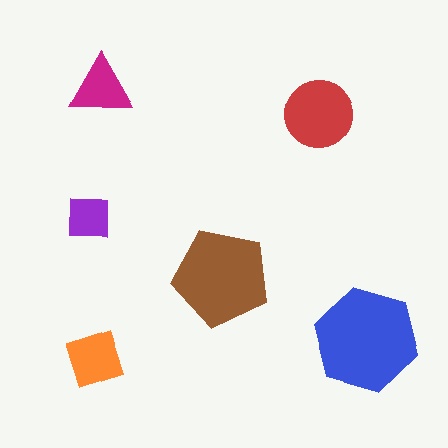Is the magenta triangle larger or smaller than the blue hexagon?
Smaller.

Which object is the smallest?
The purple square.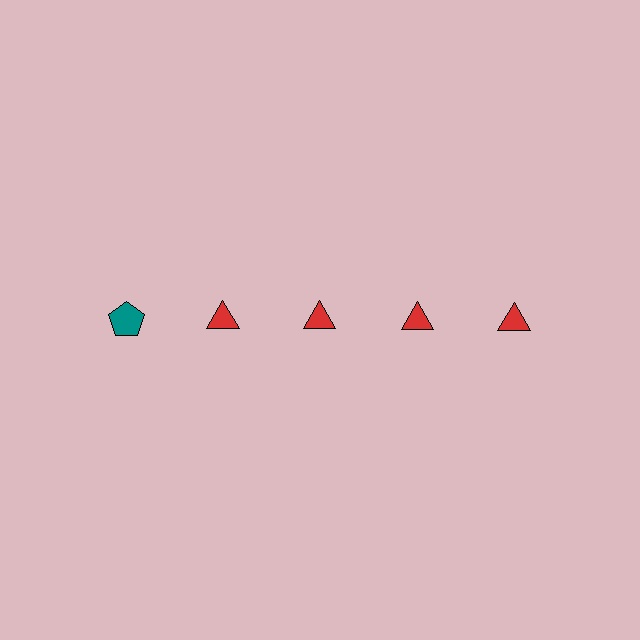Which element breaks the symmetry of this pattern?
The teal pentagon in the top row, leftmost column breaks the symmetry. All other shapes are red triangles.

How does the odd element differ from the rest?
It differs in both color (teal instead of red) and shape (pentagon instead of triangle).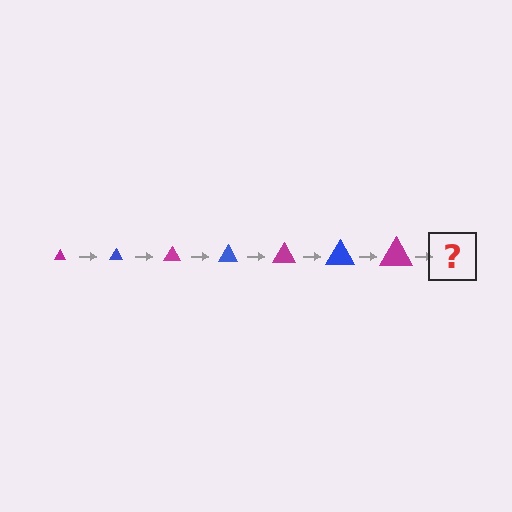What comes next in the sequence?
The next element should be a blue triangle, larger than the previous one.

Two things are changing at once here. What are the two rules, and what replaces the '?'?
The two rules are that the triangle grows larger each step and the color cycles through magenta and blue. The '?' should be a blue triangle, larger than the previous one.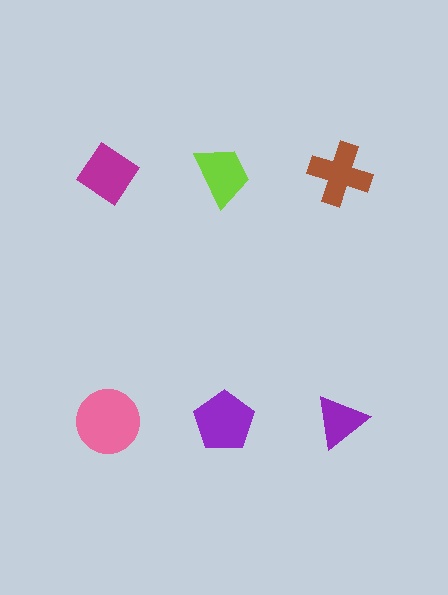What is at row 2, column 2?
A purple pentagon.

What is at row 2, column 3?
A purple triangle.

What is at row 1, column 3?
A brown cross.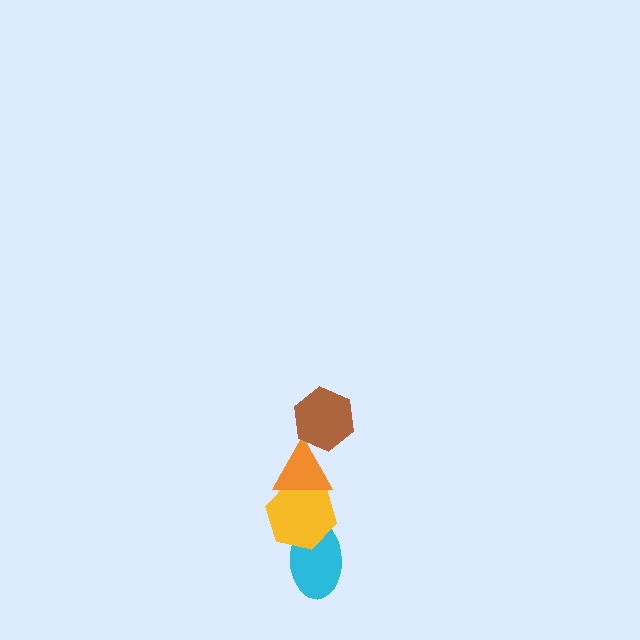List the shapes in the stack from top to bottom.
From top to bottom: the brown hexagon, the orange triangle, the yellow hexagon, the cyan ellipse.